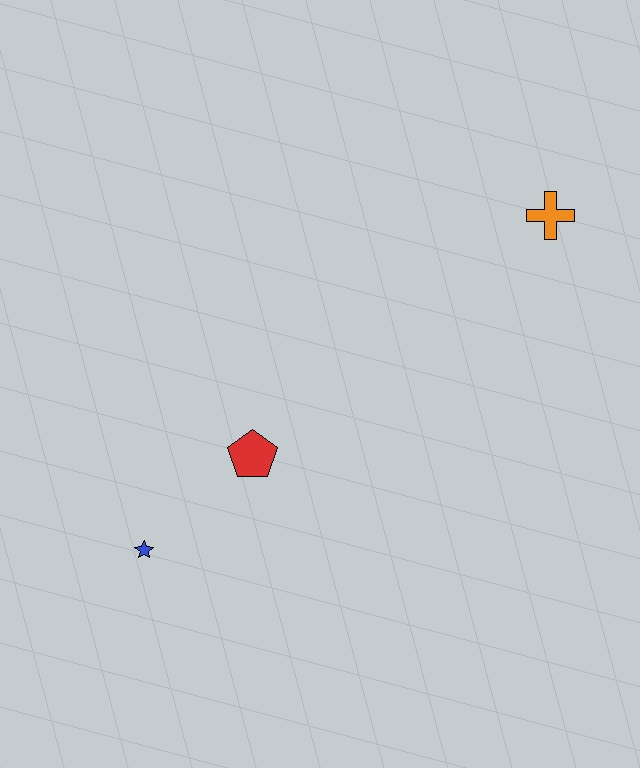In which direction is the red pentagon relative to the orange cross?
The red pentagon is to the left of the orange cross.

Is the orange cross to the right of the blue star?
Yes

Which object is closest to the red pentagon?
The blue star is closest to the red pentagon.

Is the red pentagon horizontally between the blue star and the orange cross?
Yes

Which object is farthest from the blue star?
The orange cross is farthest from the blue star.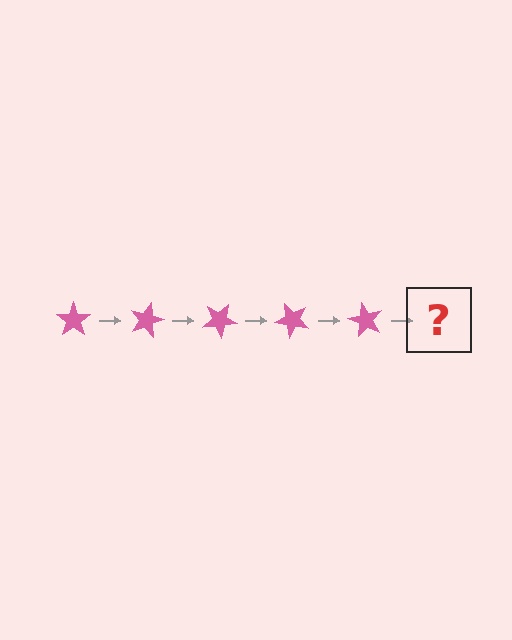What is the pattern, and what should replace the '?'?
The pattern is that the star rotates 15 degrees each step. The '?' should be a pink star rotated 75 degrees.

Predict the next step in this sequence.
The next step is a pink star rotated 75 degrees.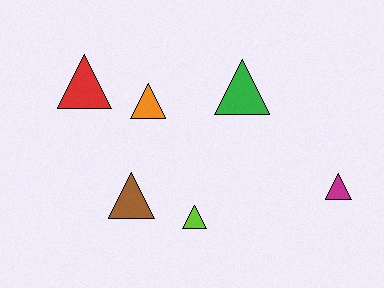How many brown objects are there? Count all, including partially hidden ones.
There is 1 brown object.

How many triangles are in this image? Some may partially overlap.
There are 6 triangles.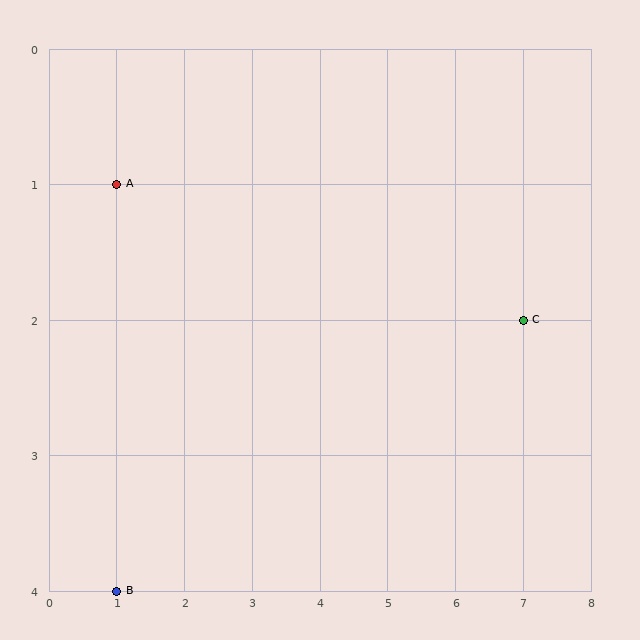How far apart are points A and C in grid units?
Points A and C are 6 columns and 1 row apart (about 6.1 grid units diagonally).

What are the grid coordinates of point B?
Point B is at grid coordinates (1, 4).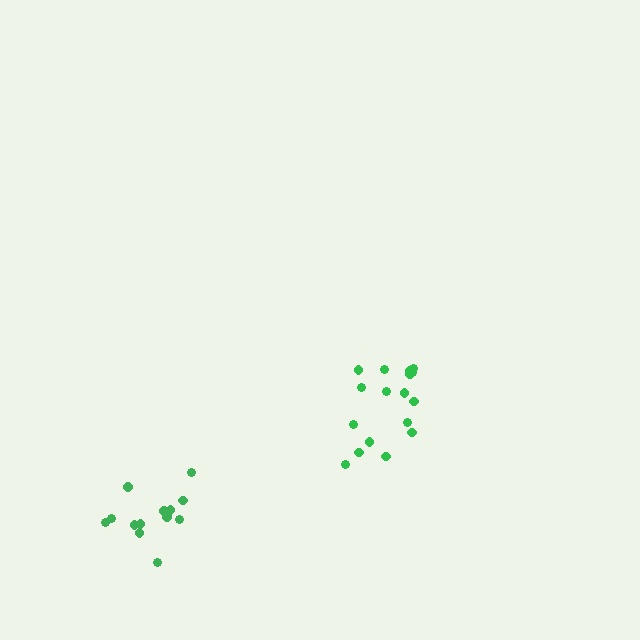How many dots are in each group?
Group 1: 17 dots, Group 2: 13 dots (30 total).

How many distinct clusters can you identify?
There are 2 distinct clusters.